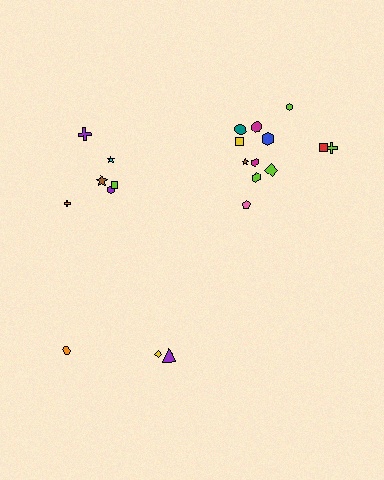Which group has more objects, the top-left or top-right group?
The top-right group.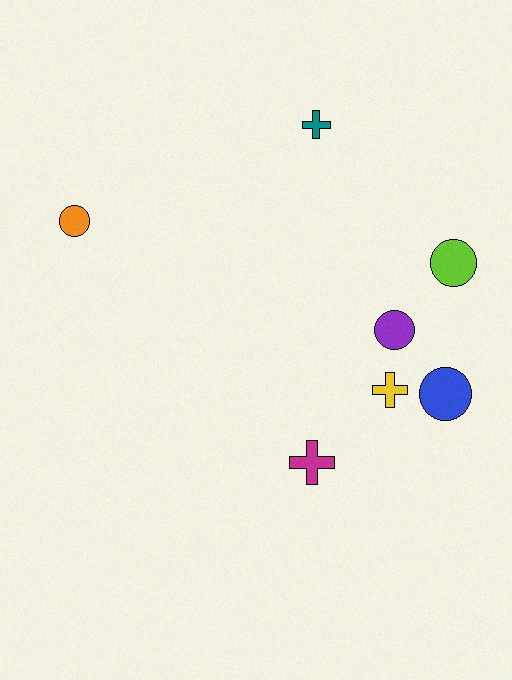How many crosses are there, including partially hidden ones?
There are 3 crosses.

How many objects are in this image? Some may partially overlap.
There are 7 objects.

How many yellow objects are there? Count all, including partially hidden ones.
There is 1 yellow object.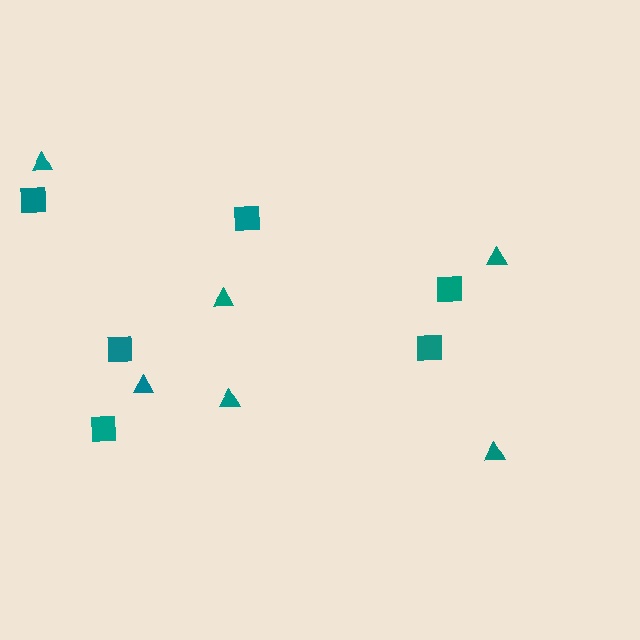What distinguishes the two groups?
There are 2 groups: one group of triangles (6) and one group of squares (6).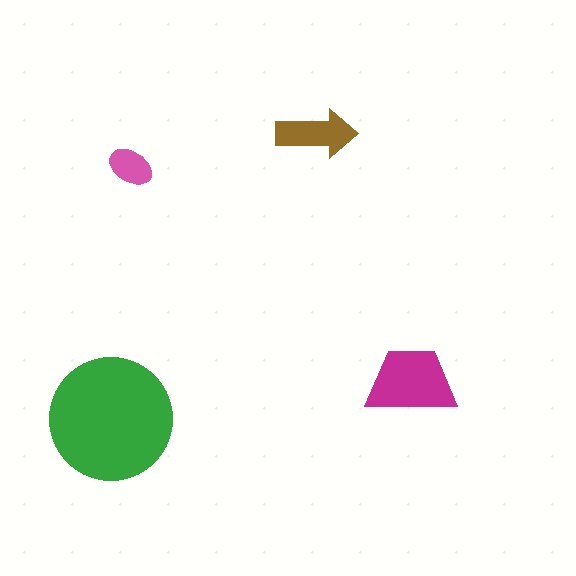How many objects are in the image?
There are 4 objects in the image.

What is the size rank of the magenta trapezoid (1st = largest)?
2nd.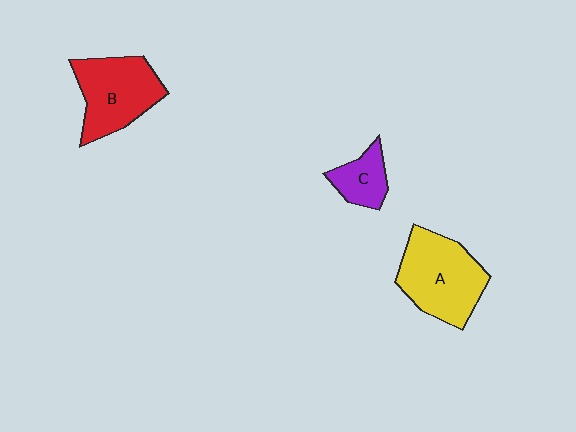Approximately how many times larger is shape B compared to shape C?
Approximately 2.1 times.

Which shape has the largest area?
Shape A (yellow).